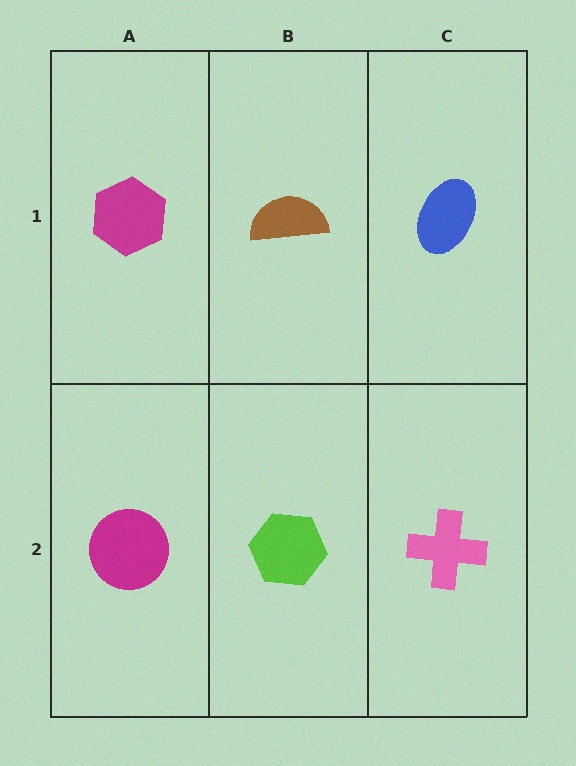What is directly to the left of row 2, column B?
A magenta circle.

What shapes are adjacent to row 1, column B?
A lime hexagon (row 2, column B), a magenta hexagon (row 1, column A), a blue ellipse (row 1, column C).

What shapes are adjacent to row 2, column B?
A brown semicircle (row 1, column B), a magenta circle (row 2, column A), a pink cross (row 2, column C).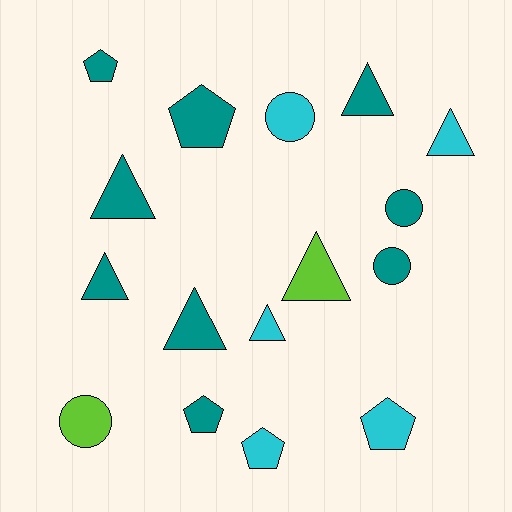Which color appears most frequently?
Teal, with 9 objects.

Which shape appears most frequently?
Triangle, with 7 objects.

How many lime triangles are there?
There is 1 lime triangle.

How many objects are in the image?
There are 16 objects.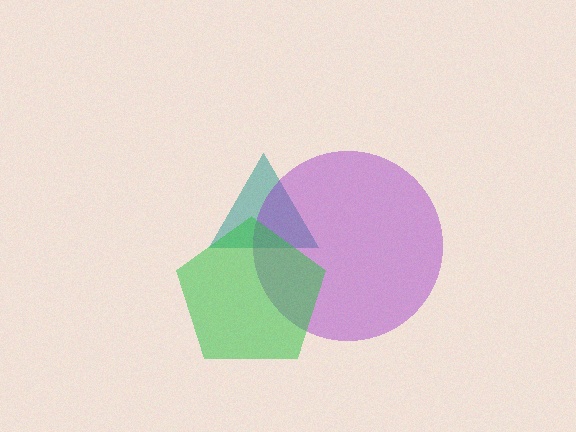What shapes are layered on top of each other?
The layered shapes are: a teal triangle, a purple circle, a green pentagon.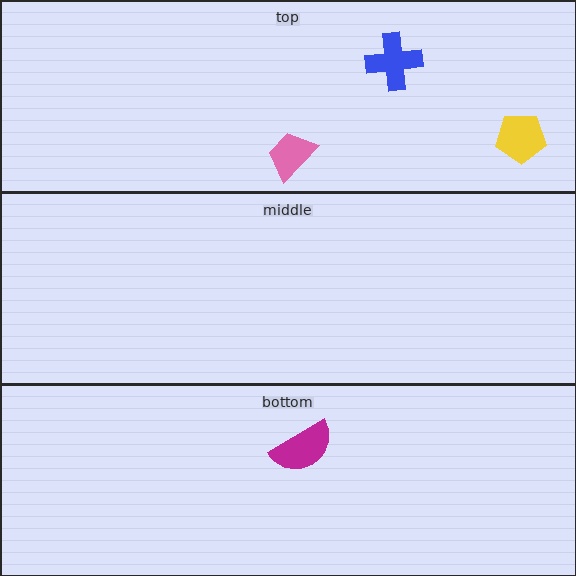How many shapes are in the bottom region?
1.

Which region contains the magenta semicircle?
The bottom region.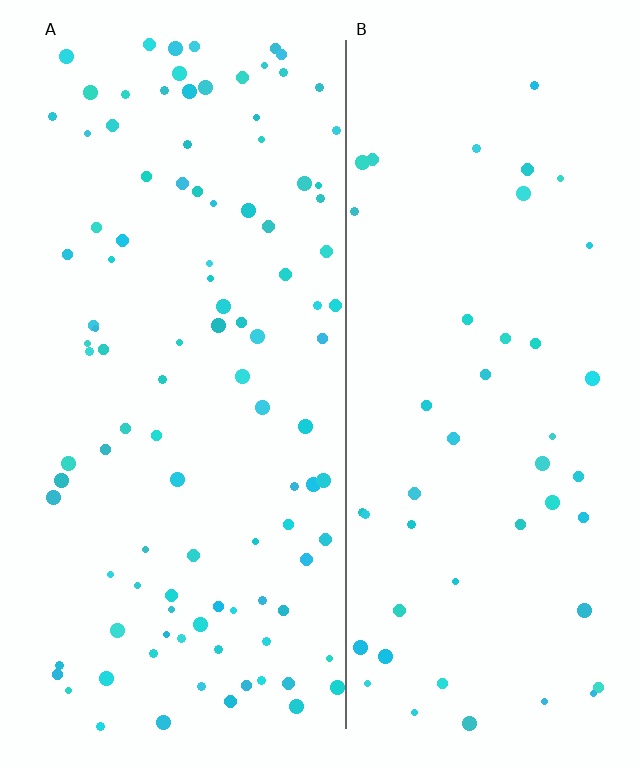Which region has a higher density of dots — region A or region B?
A (the left).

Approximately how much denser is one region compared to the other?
Approximately 2.2× — region A over region B.